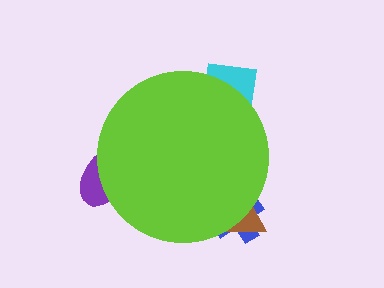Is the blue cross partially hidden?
Yes, the blue cross is partially hidden behind the lime circle.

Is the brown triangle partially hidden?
Yes, the brown triangle is partially hidden behind the lime circle.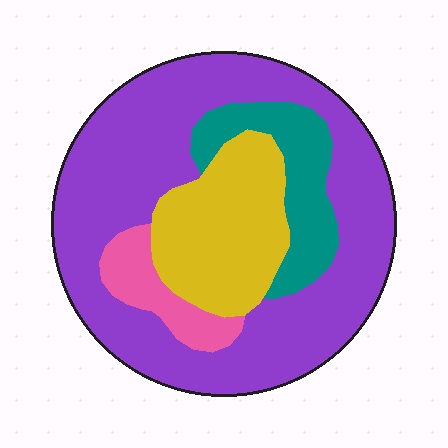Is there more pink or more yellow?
Yellow.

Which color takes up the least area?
Pink, at roughly 5%.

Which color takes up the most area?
Purple, at roughly 60%.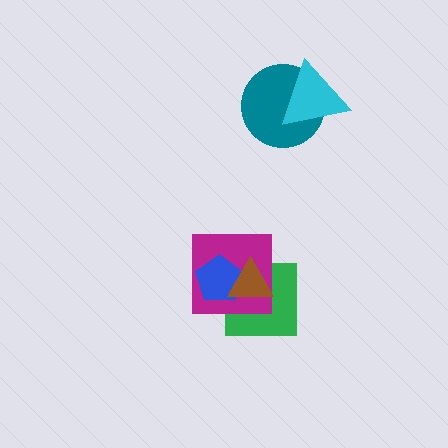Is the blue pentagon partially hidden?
Yes, it is partially covered by another shape.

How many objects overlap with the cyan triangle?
1 object overlaps with the cyan triangle.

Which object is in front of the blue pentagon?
The brown triangle is in front of the blue pentagon.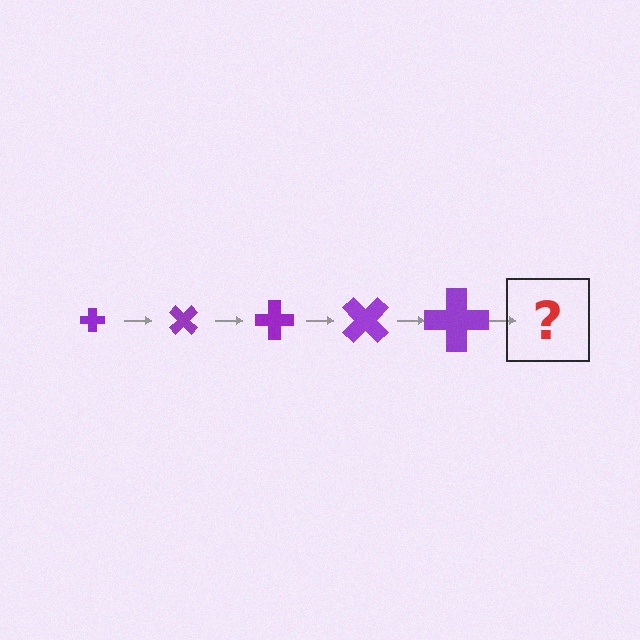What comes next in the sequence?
The next element should be a cross, larger than the previous one and rotated 225 degrees from the start.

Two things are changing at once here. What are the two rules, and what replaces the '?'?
The two rules are that the cross grows larger each step and it rotates 45 degrees each step. The '?' should be a cross, larger than the previous one and rotated 225 degrees from the start.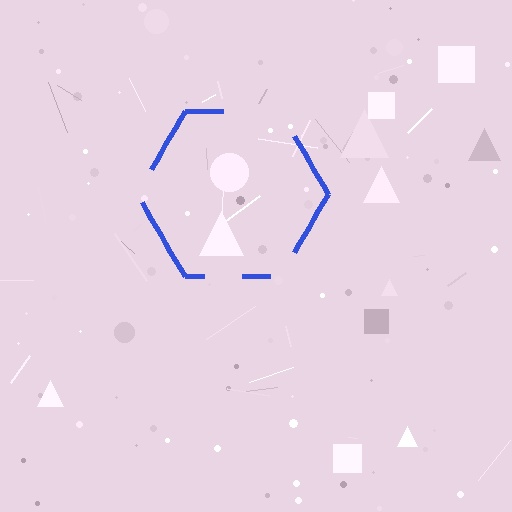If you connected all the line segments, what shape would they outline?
They would outline a hexagon.